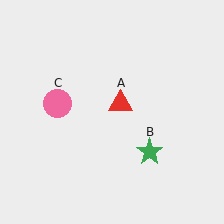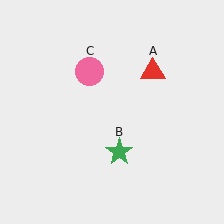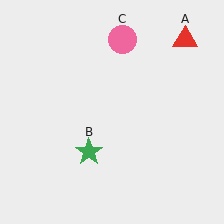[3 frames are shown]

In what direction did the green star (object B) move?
The green star (object B) moved left.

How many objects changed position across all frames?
3 objects changed position: red triangle (object A), green star (object B), pink circle (object C).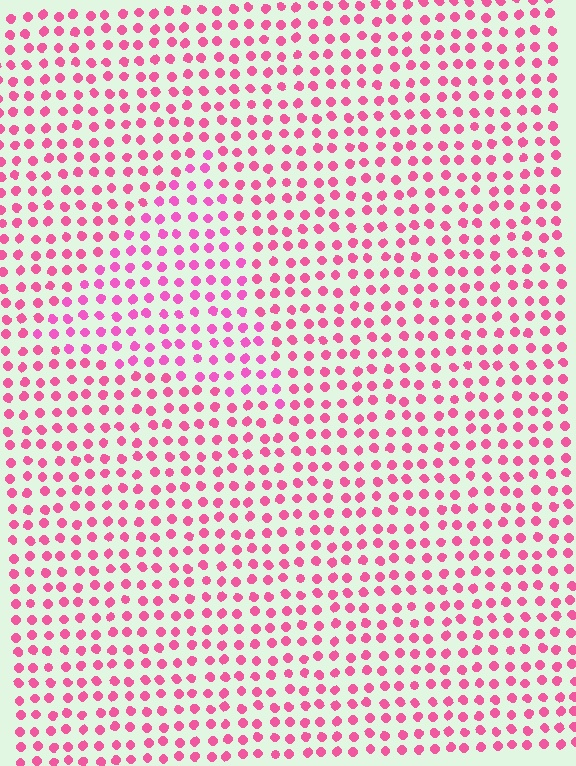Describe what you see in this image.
The image is filled with small pink elements in a uniform arrangement. A triangle-shaped region is visible where the elements are tinted to a slightly different hue, forming a subtle color boundary.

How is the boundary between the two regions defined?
The boundary is defined purely by a slight shift in hue (about 16 degrees). Spacing, size, and orientation are identical on both sides.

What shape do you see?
I see a triangle.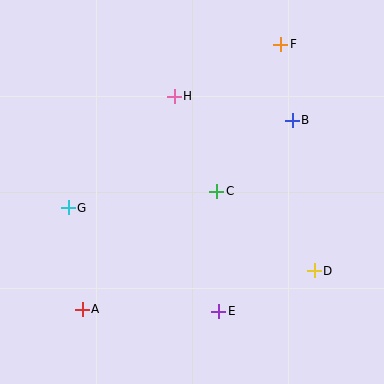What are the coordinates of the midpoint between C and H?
The midpoint between C and H is at (195, 144).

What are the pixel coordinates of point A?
Point A is at (82, 309).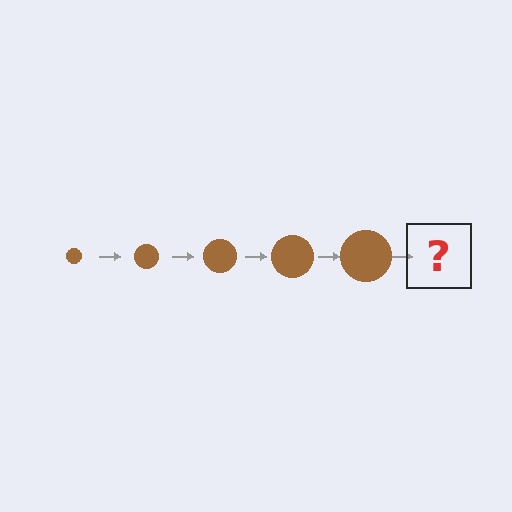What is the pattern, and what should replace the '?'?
The pattern is that the circle gets progressively larger each step. The '?' should be a brown circle, larger than the previous one.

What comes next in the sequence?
The next element should be a brown circle, larger than the previous one.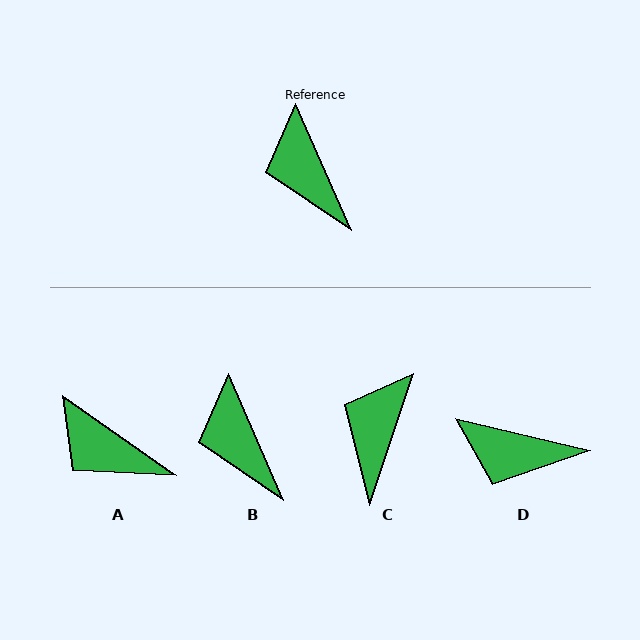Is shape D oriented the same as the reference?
No, it is off by about 53 degrees.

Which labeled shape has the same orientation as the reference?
B.